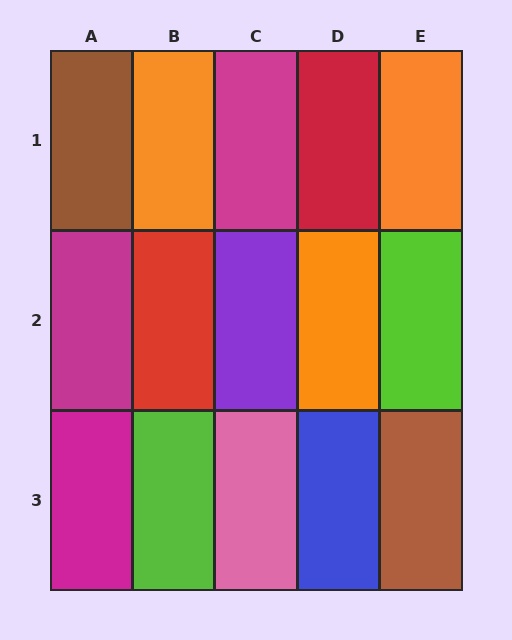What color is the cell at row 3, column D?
Blue.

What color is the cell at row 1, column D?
Red.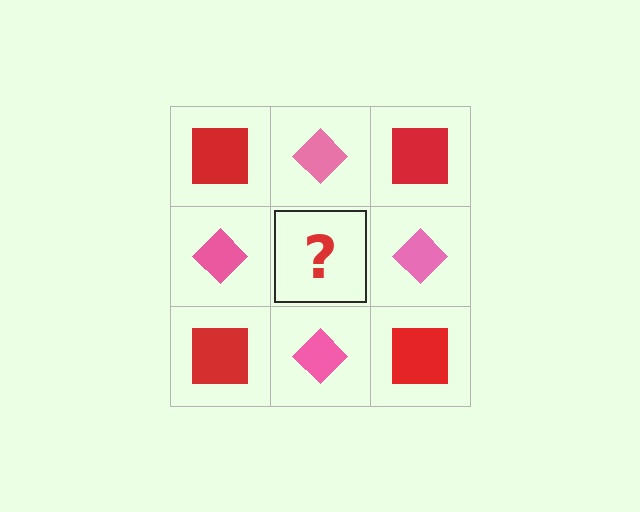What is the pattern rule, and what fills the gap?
The rule is that it alternates red square and pink diamond in a checkerboard pattern. The gap should be filled with a red square.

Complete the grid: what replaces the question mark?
The question mark should be replaced with a red square.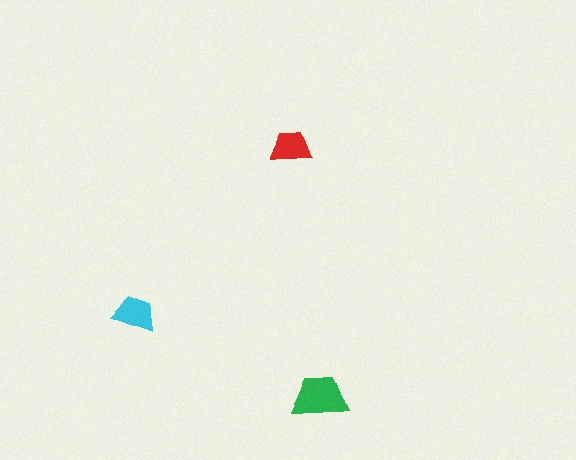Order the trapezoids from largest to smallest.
the green one, the cyan one, the red one.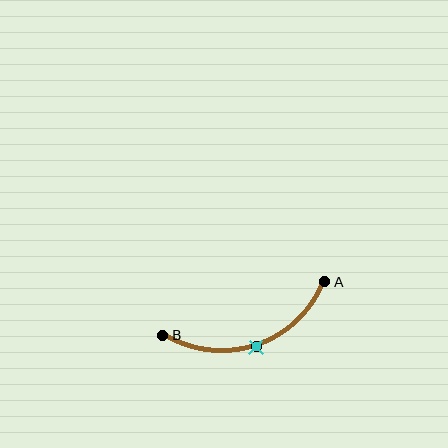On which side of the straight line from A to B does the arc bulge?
The arc bulges below the straight line connecting A and B.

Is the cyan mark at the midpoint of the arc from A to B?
Yes. The cyan mark lies on the arc at equal arc-length from both A and B — it is the arc midpoint.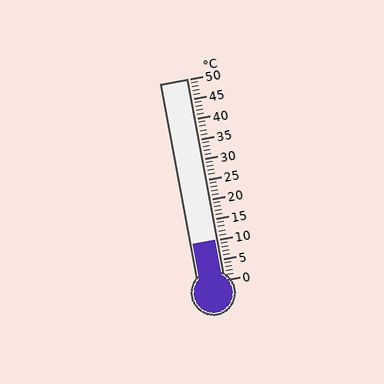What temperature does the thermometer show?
The thermometer shows approximately 10°C.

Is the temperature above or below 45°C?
The temperature is below 45°C.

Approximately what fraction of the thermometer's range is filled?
The thermometer is filled to approximately 20% of its range.